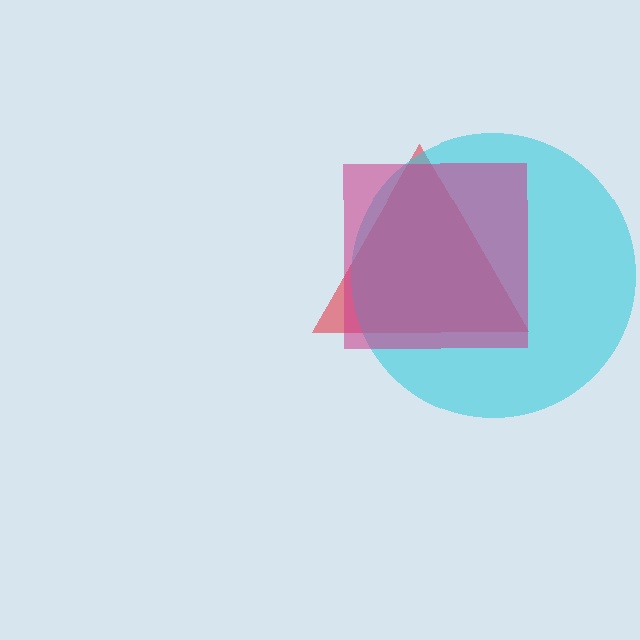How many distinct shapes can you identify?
There are 3 distinct shapes: a red triangle, a cyan circle, a magenta square.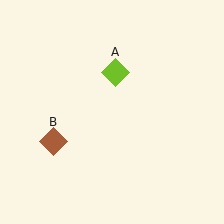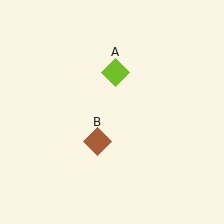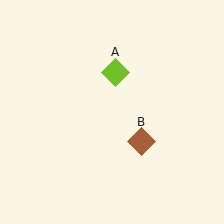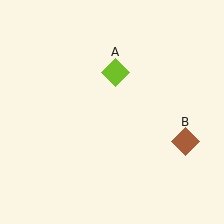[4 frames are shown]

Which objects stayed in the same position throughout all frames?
Lime diamond (object A) remained stationary.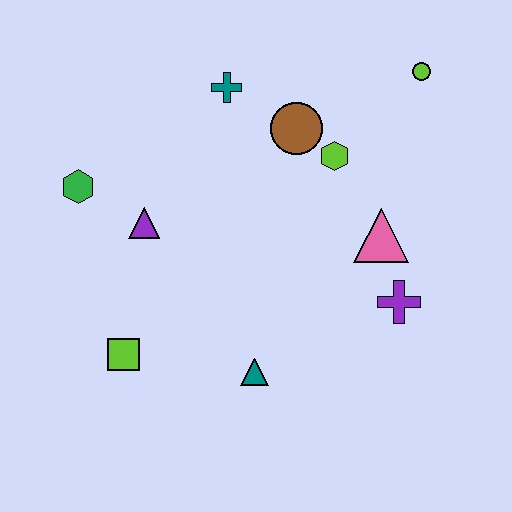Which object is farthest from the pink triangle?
The green hexagon is farthest from the pink triangle.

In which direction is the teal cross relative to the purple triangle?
The teal cross is above the purple triangle.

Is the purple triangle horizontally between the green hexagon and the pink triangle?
Yes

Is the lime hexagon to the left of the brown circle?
No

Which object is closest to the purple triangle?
The green hexagon is closest to the purple triangle.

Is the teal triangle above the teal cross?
No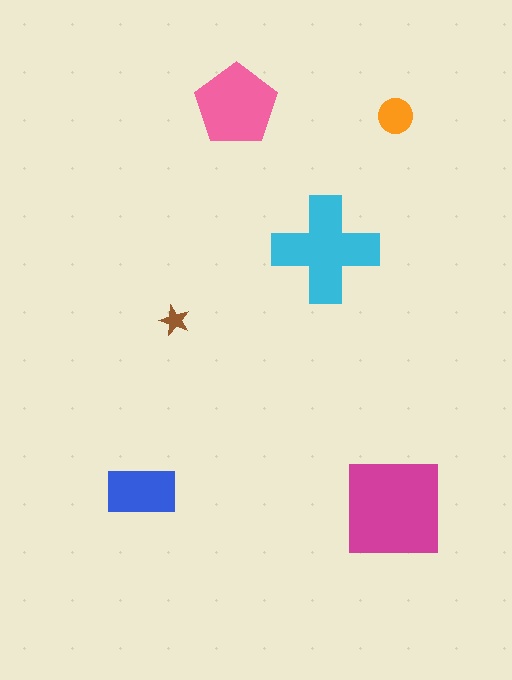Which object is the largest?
The magenta square.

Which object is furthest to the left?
The blue rectangle is leftmost.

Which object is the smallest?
The brown star.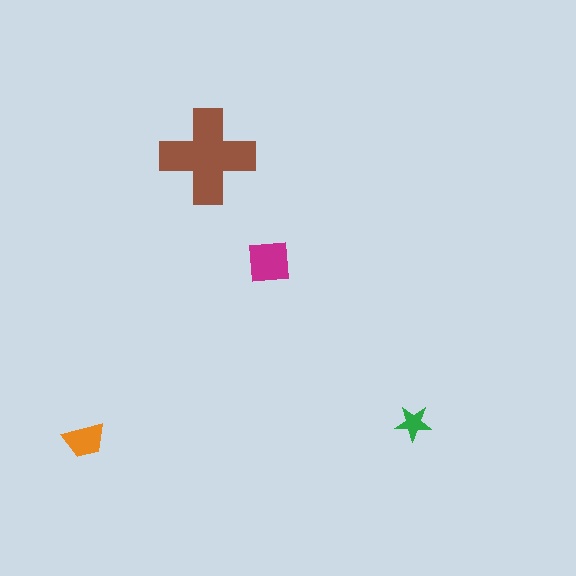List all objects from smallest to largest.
The green star, the orange trapezoid, the magenta square, the brown cross.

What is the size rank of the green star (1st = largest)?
4th.